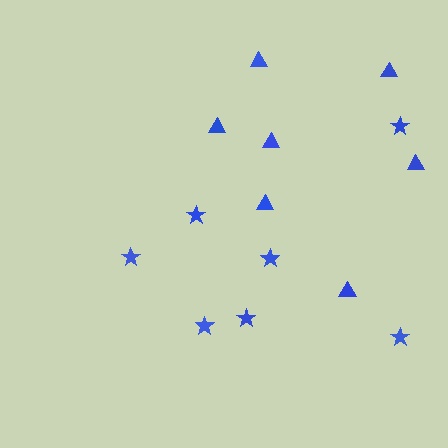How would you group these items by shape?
There are 2 groups: one group of stars (7) and one group of triangles (7).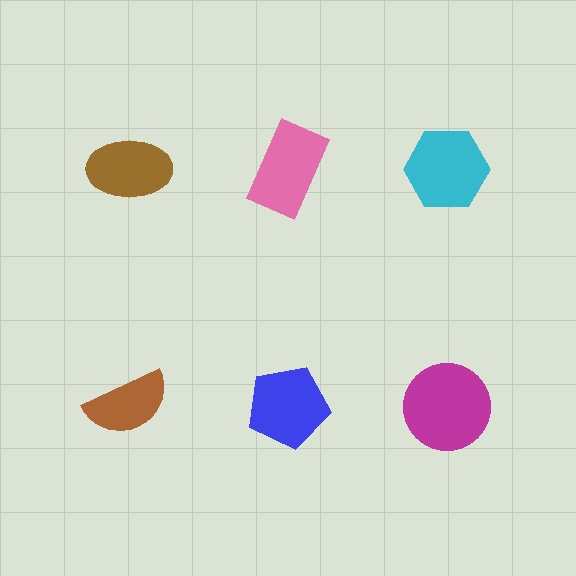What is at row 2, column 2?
A blue pentagon.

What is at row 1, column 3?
A cyan hexagon.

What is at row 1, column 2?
A pink rectangle.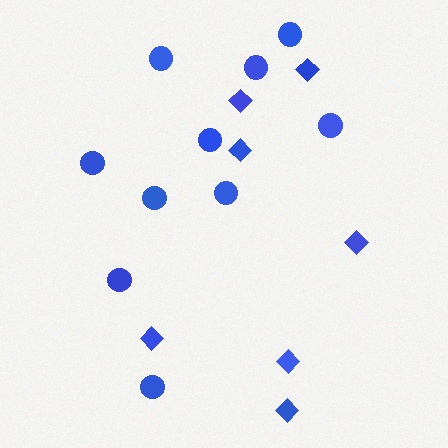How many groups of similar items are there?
There are 2 groups: one group of circles (10) and one group of diamonds (7).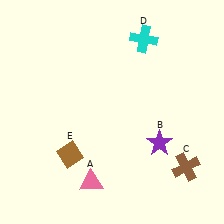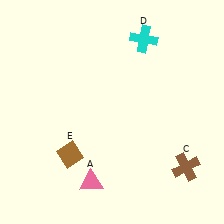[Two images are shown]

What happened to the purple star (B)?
The purple star (B) was removed in Image 2. It was in the bottom-right area of Image 1.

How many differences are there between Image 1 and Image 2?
There is 1 difference between the two images.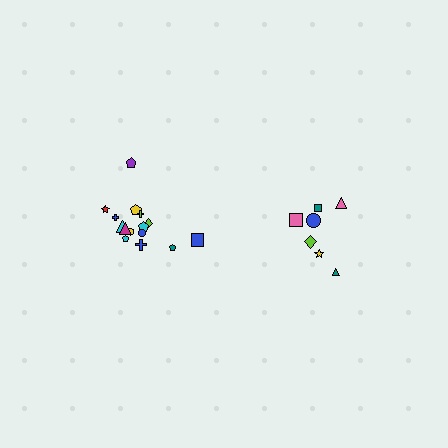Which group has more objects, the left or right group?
The left group.